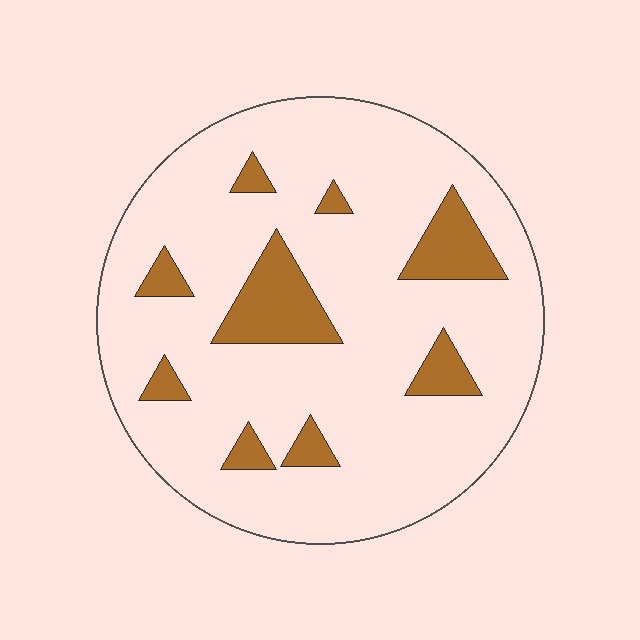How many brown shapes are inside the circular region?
9.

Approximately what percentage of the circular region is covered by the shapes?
Approximately 15%.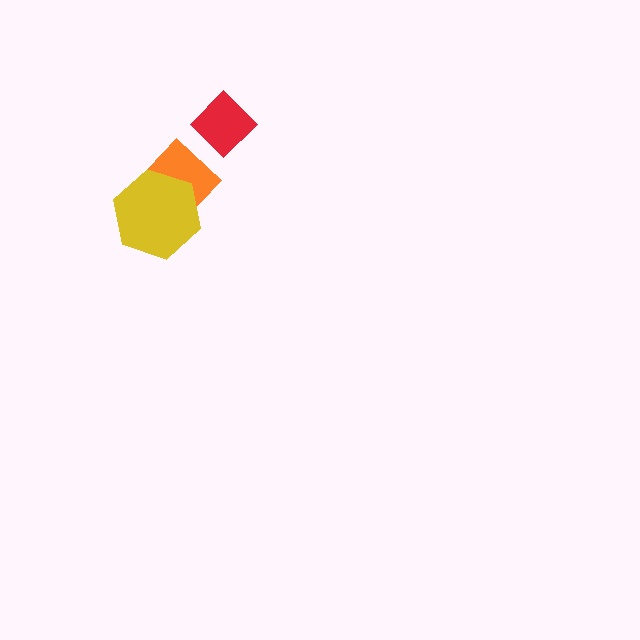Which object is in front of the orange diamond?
The yellow hexagon is in front of the orange diamond.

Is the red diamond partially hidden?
No, no other shape covers it.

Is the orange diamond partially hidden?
Yes, it is partially covered by another shape.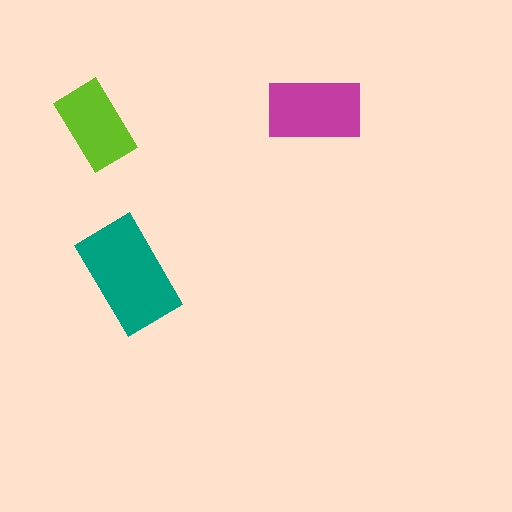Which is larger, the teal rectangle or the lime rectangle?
The teal one.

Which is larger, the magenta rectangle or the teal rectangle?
The teal one.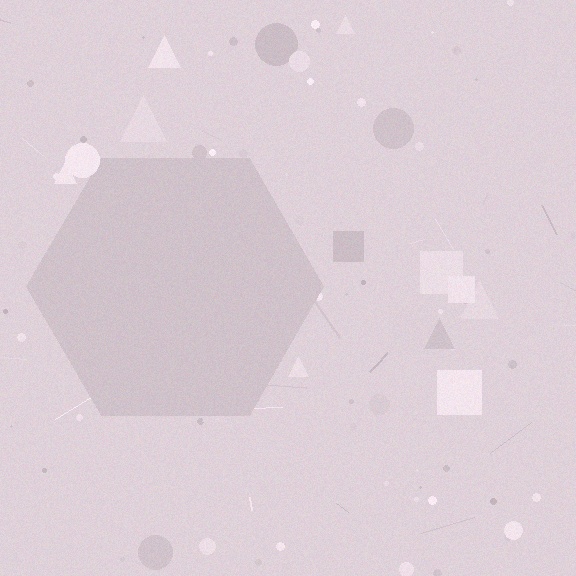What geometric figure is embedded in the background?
A hexagon is embedded in the background.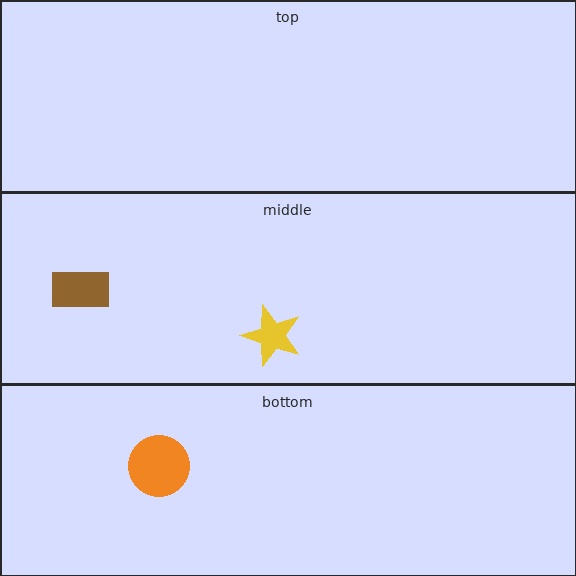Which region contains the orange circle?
The bottom region.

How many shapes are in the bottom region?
1.